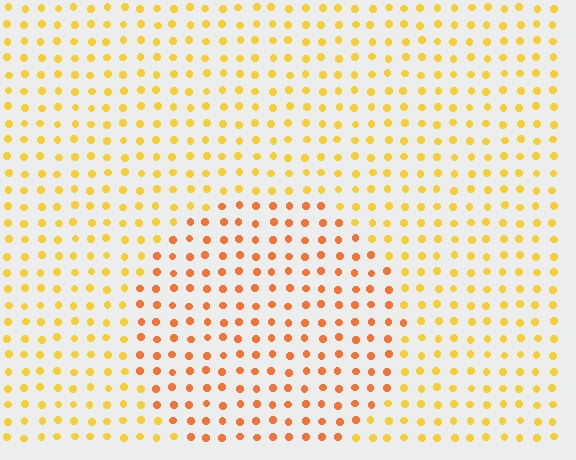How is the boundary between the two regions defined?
The boundary is defined purely by a slight shift in hue (about 29 degrees). Spacing, size, and orientation are identical on both sides.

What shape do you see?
I see a circle.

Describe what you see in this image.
The image is filled with small yellow elements in a uniform arrangement. A circle-shaped region is visible where the elements are tinted to a slightly different hue, forming a subtle color boundary.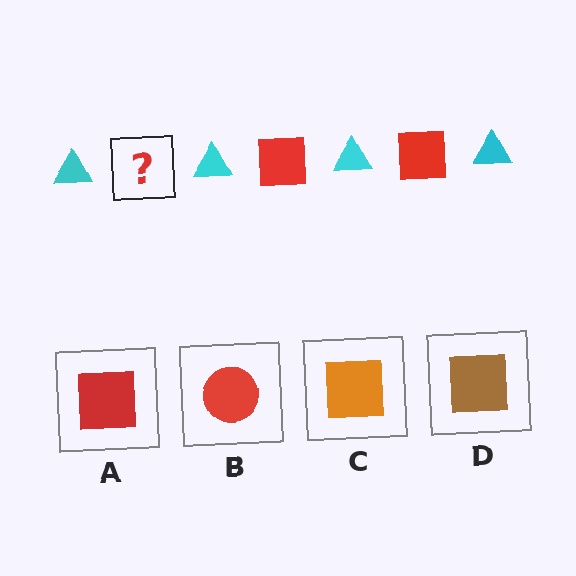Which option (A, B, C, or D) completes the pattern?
A.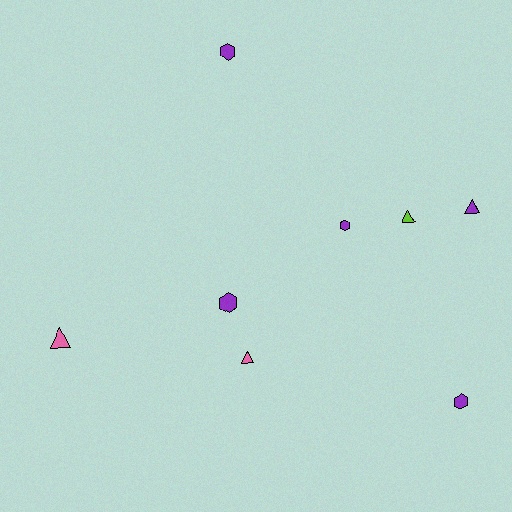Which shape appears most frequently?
Hexagon, with 4 objects.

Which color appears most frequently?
Purple, with 5 objects.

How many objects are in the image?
There are 8 objects.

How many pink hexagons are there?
There are no pink hexagons.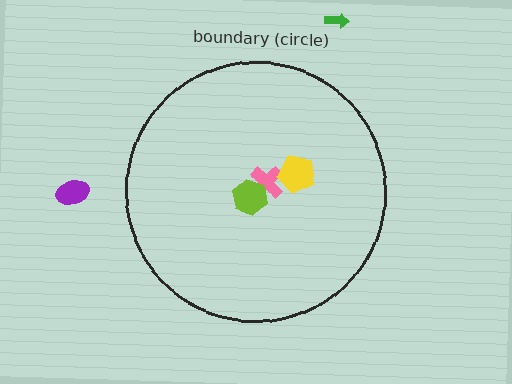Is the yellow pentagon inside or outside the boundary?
Inside.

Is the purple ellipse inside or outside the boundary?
Outside.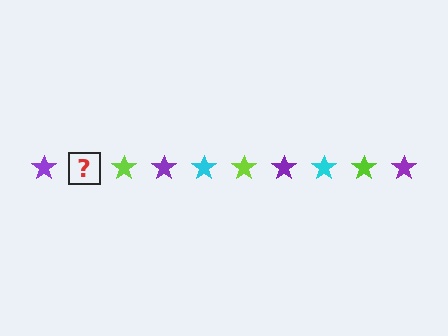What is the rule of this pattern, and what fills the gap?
The rule is that the pattern cycles through purple, cyan, lime stars. The gap should be filled with a cyan star.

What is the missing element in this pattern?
The missing element is a cyan star.